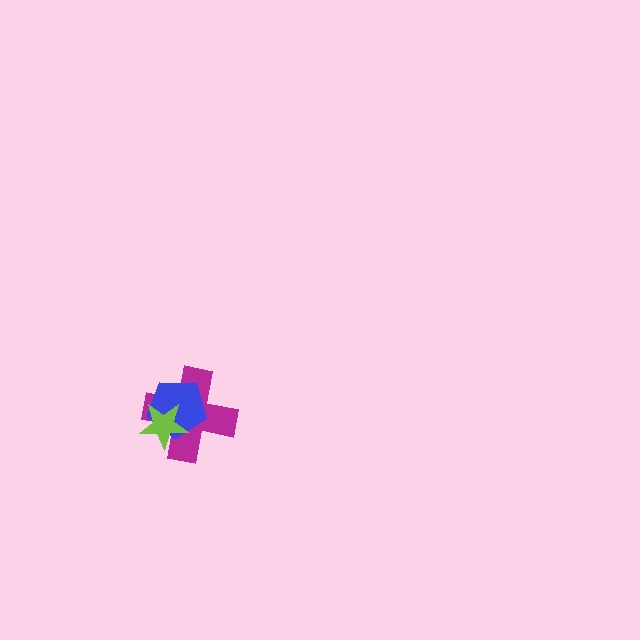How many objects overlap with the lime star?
2 objects overlap with the lime star.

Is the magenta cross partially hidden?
Yes, it is partially covered by another shape.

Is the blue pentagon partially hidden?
Yes, it is partially covered by another shape.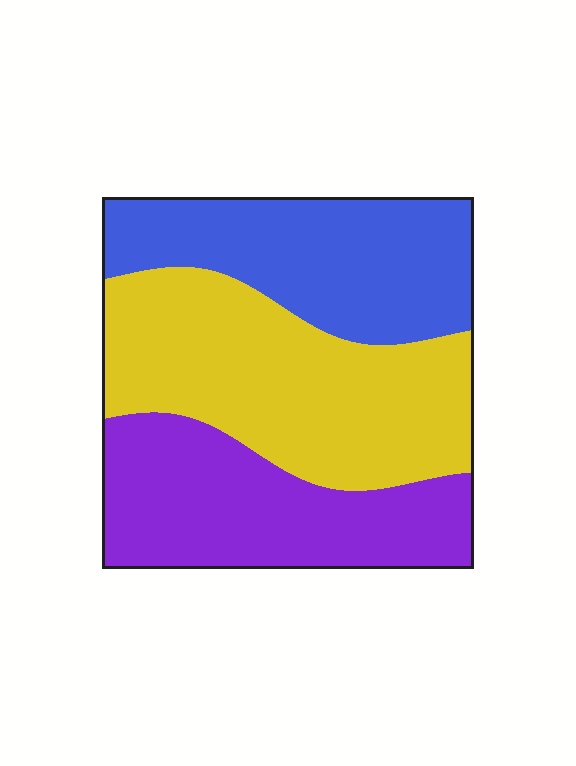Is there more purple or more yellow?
Yellow.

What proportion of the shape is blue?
Blue covers around 30% of the shape.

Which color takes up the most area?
Yellow, at roughly 40%.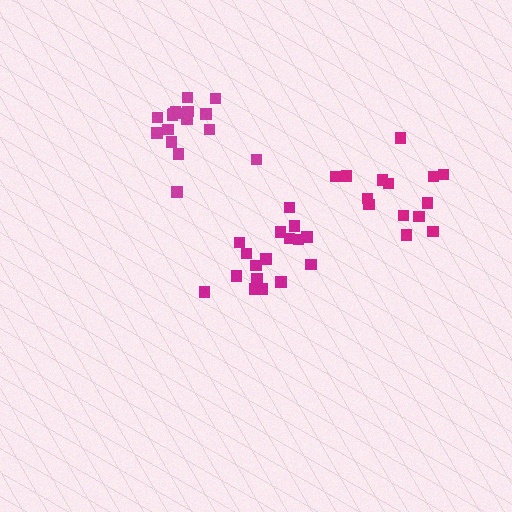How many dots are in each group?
Group 1: 17 dots, Group 2: 14 dots, Group 3: 17 dots (48 total).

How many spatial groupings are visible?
There are 3 spatial groupings.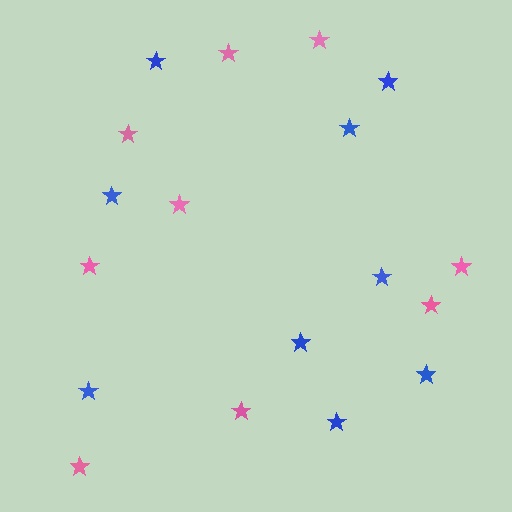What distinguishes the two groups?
There are 2 groups: one group of blue stars (9) and one group of pink stars (9).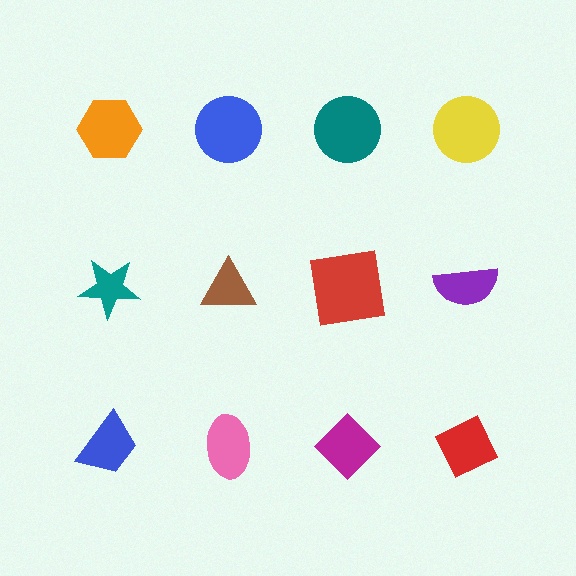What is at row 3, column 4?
A red diamond.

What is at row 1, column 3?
A teal circle.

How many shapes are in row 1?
4 shapes.